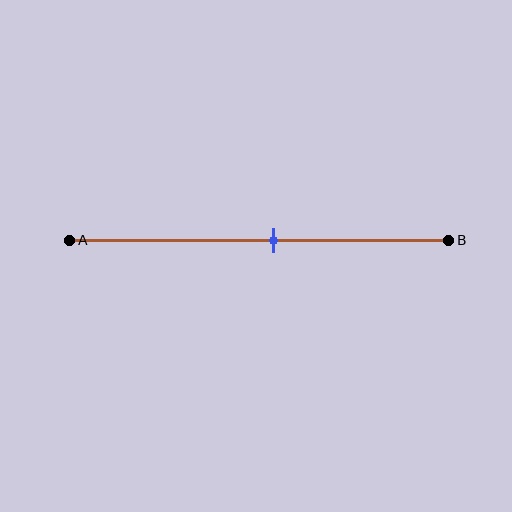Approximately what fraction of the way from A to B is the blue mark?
The blue mark is approximately 55% of the way from A to B.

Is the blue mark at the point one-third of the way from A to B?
No, the mark is at about 55% from A, not at the 33% one-third point.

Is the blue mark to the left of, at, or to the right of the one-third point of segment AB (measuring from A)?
The blue mark is to the right of the one-third point of segment AB.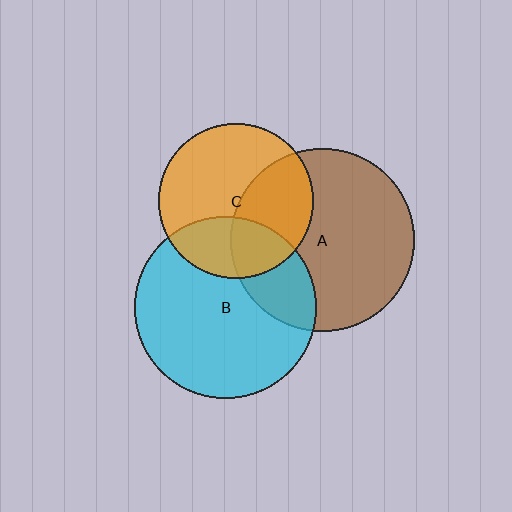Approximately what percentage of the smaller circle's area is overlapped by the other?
Approximately 40%.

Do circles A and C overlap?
Yes.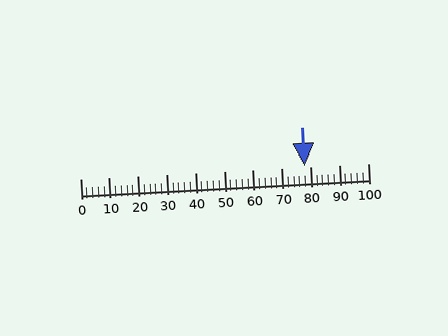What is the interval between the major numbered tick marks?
The major tick marks are spaced 10 units apart.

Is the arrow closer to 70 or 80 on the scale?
The arrow is closer to 80.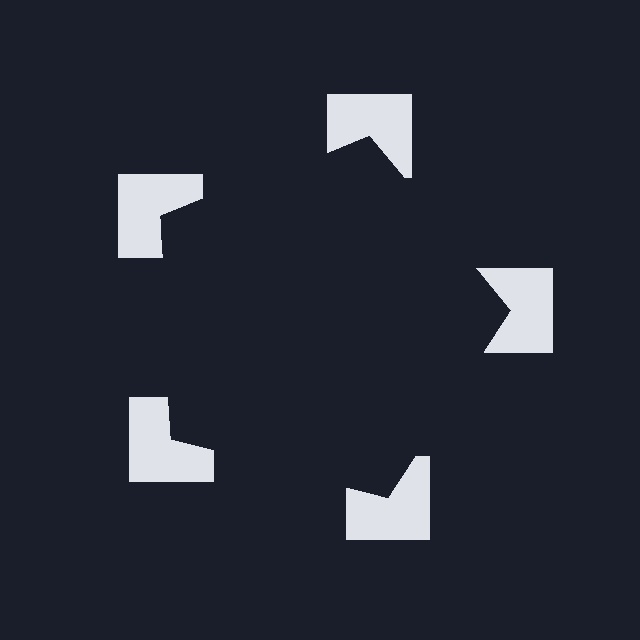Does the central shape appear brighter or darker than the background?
It typically appears slightly darker than the background, even though no actual brightness change is drawn.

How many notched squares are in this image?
There are 5 — one at each vertex of the illusory pentagon.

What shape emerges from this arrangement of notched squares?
An illusory pentagon — its edges are inferred from the aligned wedge cuts in the notched squares, not physically drawn.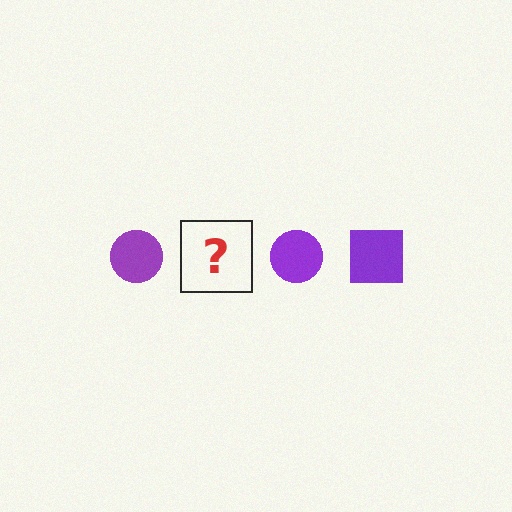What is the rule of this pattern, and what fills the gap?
The rule is that the pattern cycles through circle, square shapes in purple. The gap should be filled with a purple square.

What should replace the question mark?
The question mark should be replaced with a purple square.